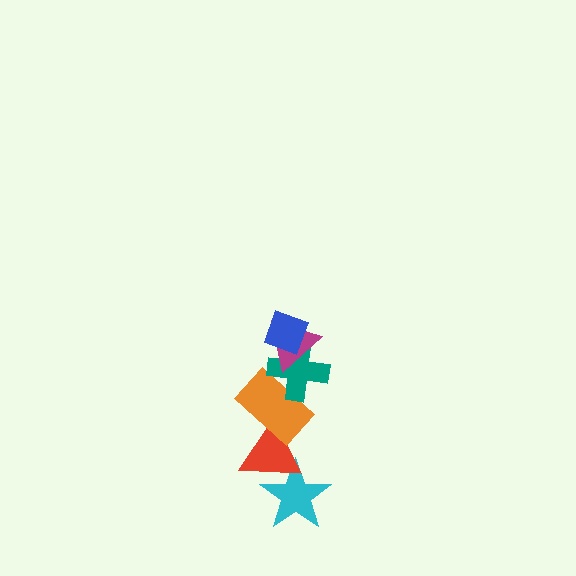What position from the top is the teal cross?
The teal cross is 3rd from the top.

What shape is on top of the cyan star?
The red triangle is on top of the cyan star.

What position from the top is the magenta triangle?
The magenta triangle is 2nd from the top.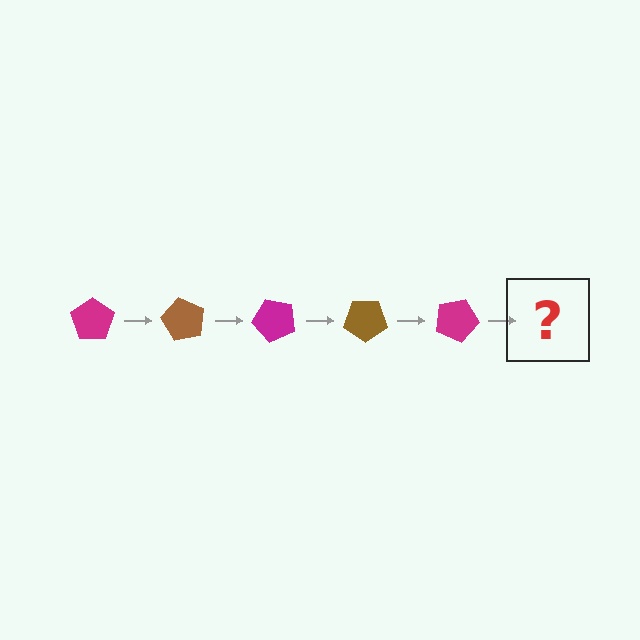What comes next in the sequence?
The next element should be a brown pentagon, rotated 300 degrees from the start.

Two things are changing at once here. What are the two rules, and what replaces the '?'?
The two rules are that it rotates 60 degrees each step and the color cycles through magenta and brown. The '?' should be a brown pentagon, rotated 300 degrees from the start.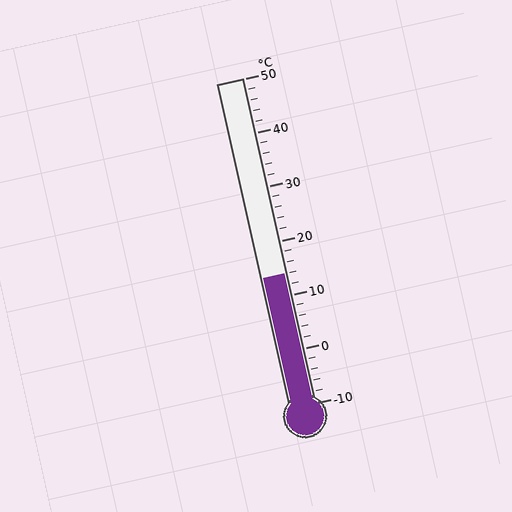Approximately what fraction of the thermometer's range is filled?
The thermometer is filled to approximately 40% of its range.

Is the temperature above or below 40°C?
The temperature is below 40°C.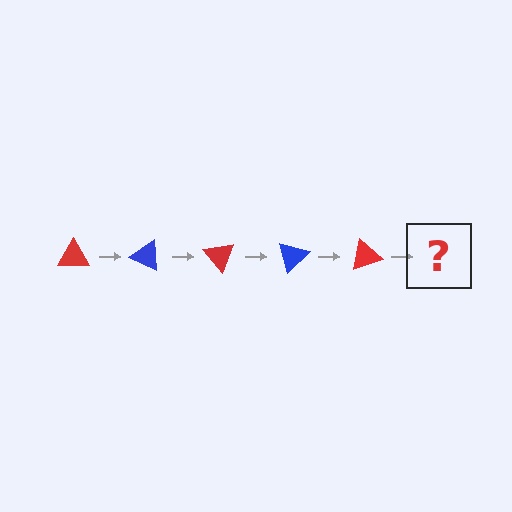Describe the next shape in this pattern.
It should be a blue triangle, rotated 125 degrees from the start.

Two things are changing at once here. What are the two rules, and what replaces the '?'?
The two rules are that it rotates 25 degrees each step and the color cycles through red and blue. The '?' should be a blue triangle, rotated 125 degrees from the start.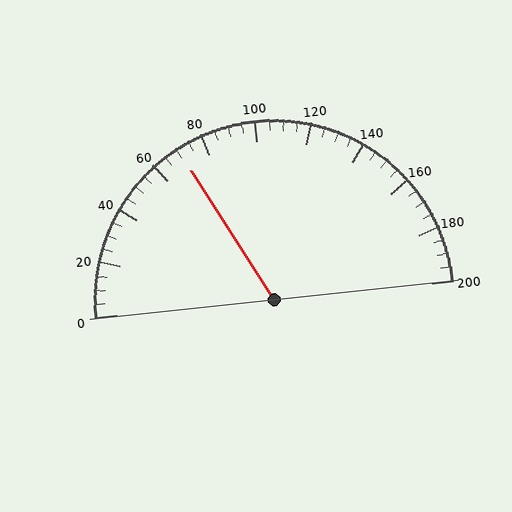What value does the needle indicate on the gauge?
The needle indicates approximately 70.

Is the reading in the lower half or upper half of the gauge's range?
The reading is in the lower half of the range (0 to 200).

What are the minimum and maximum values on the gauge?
The gauge ranges from 0 to 200.